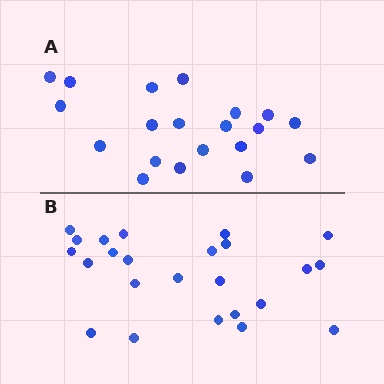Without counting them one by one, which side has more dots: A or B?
Region B (the bottom region) has more dots.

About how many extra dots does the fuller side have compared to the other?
Region B has about 4 more dots than region A.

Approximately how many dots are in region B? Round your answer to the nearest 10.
About 20 dots. (The exact count is 24, which rounds to 20.)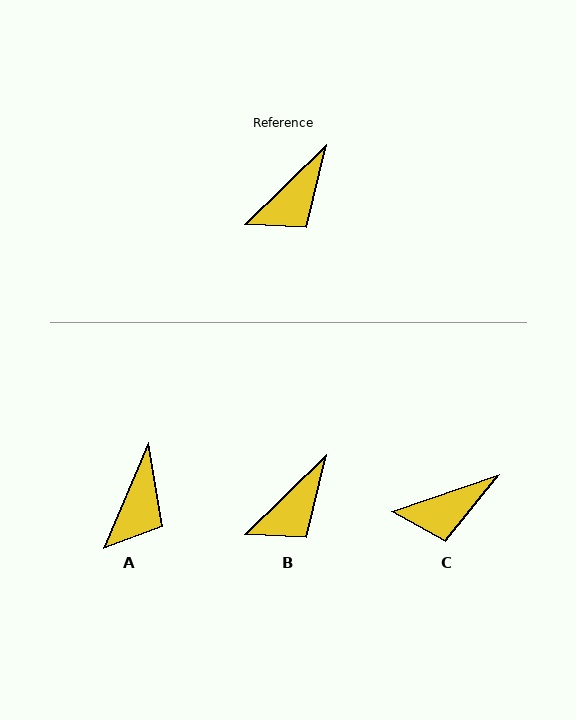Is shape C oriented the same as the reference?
No, it is off by about 25 degrees.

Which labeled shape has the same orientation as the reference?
B.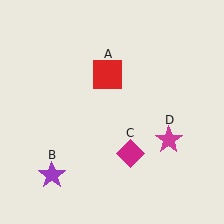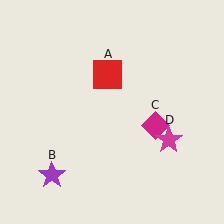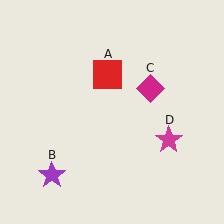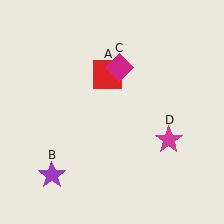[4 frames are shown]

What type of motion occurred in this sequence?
The magenta diamond (object C) rotated counterclockwise around the center of the scene.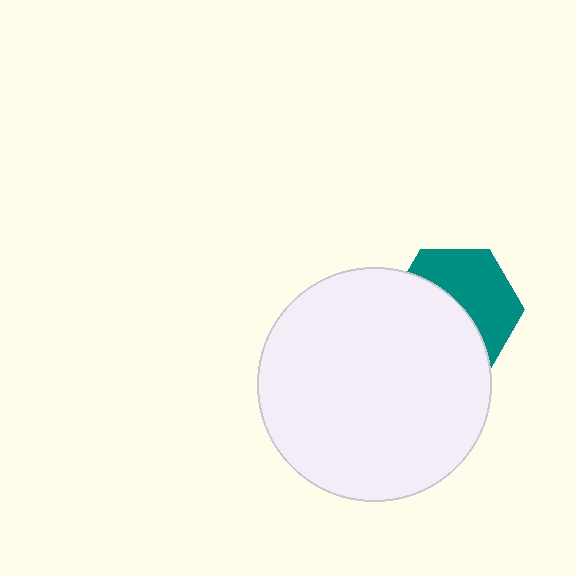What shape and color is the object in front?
The object in front is a white circle.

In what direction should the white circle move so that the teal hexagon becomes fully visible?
The white circle should move toward the lower-left. That is the shortest direction to clear the overlap and leave the teal hexagon fully visible.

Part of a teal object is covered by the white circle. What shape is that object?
It is a hexagon.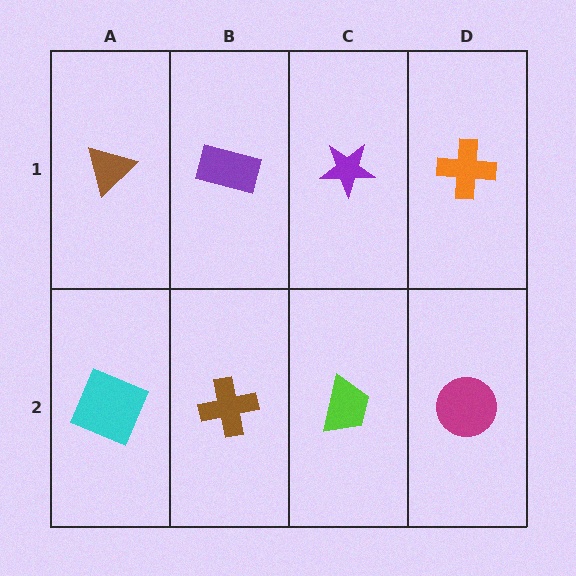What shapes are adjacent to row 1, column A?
A cyan square (row 2, column A), a purple rectangle (row 1, column B).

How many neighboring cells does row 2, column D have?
2.